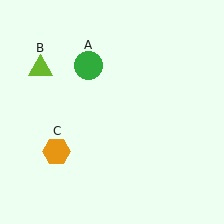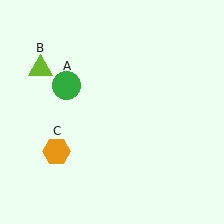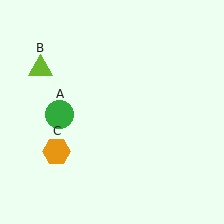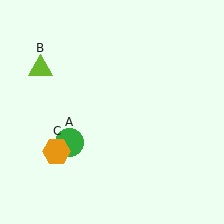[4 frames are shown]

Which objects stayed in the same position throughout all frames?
Lime triangle (object B) and orange hexagon (object C) remained stationary.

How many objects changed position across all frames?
1 object changed position: green circle (object A).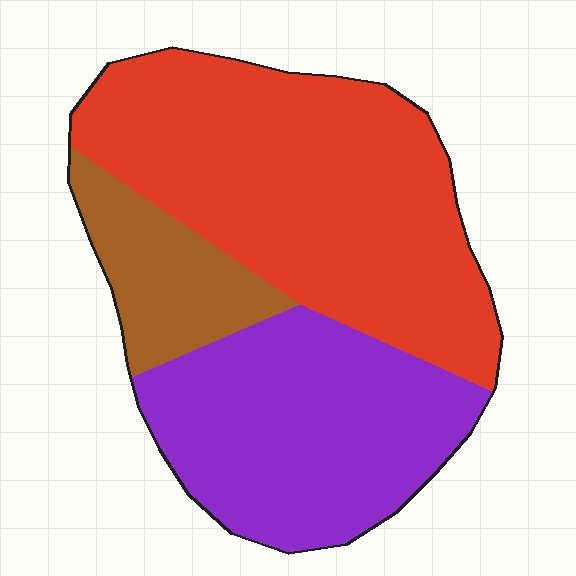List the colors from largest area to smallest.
From largest to smallest: red, purple, brown.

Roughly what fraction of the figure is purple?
Purple covers around 35% of the figure.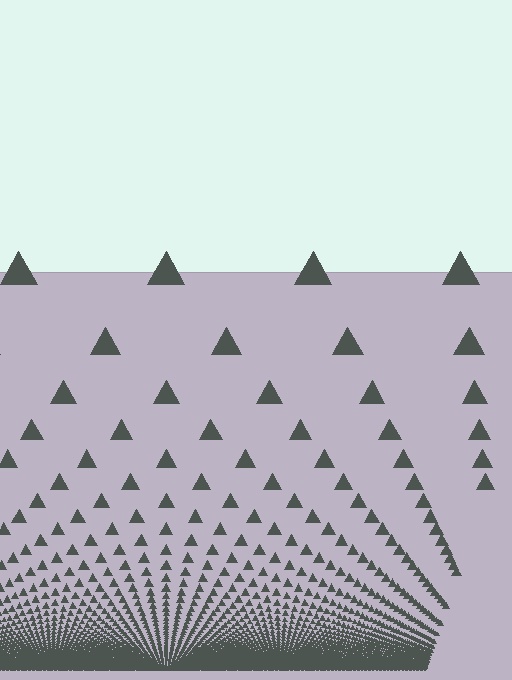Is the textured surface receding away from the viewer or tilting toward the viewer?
The surface appears to tilt toward the viewer. Texture elements get larger and sparser toward the top.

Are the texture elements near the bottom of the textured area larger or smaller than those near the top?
Smaller. The gradient is inverted — elements near the bottom are smaller and denser.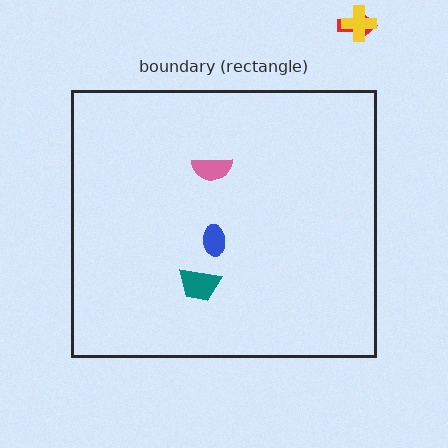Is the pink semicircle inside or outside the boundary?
Inside.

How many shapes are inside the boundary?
3 inside, 2 outside.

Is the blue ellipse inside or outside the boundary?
Inside.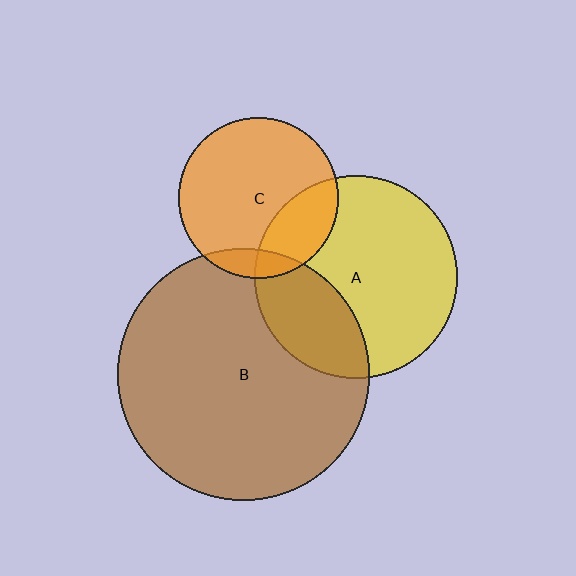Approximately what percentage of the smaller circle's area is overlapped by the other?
Approximately 25%.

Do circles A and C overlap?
Yes.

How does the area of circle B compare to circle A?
Approximately 1.5 times.